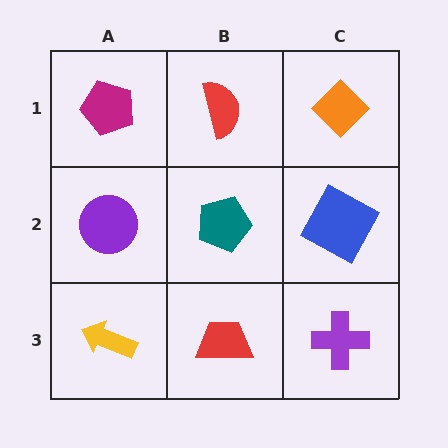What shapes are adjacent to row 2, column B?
A red semicircle (row 1, column B), a red trapezoid (row 3, column B), a purple circle (row 2, column A), a blue square (row 2, column C).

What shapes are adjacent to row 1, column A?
A purple circle (row 2, column A), a red semicircle (row 1, column B).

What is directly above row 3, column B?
A teal pentagon.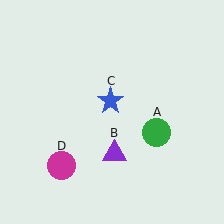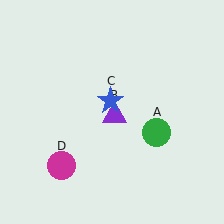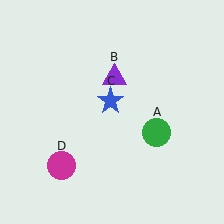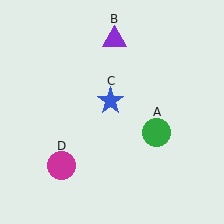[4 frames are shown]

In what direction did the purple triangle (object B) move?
The purple triangle (object B) moved up.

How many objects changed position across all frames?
1 object changed position: purple triangle (object B).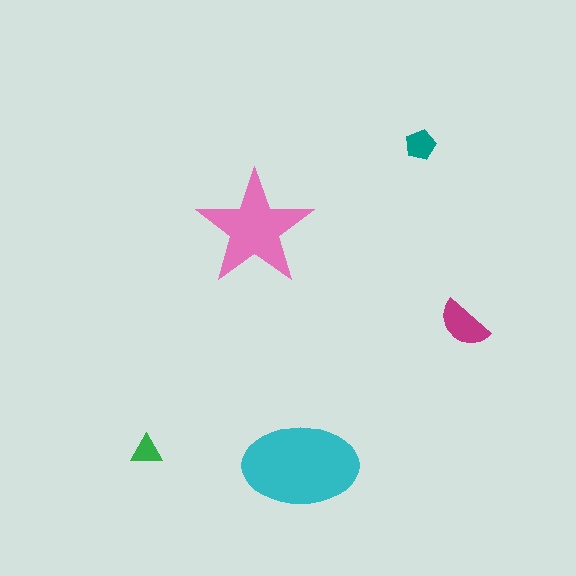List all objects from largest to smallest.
The cyan ellipse, the pink star, the magenta semicircle, the teal pentagon, the green triangle.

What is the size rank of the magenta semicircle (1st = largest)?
3rd.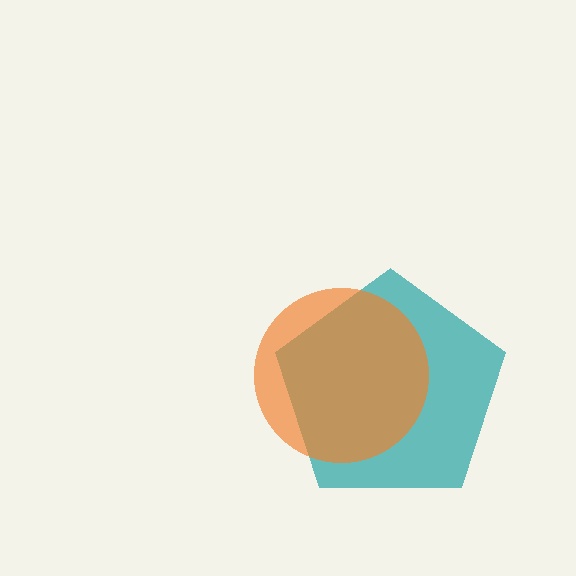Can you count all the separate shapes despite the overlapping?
Yes, there are 2 separate shapes.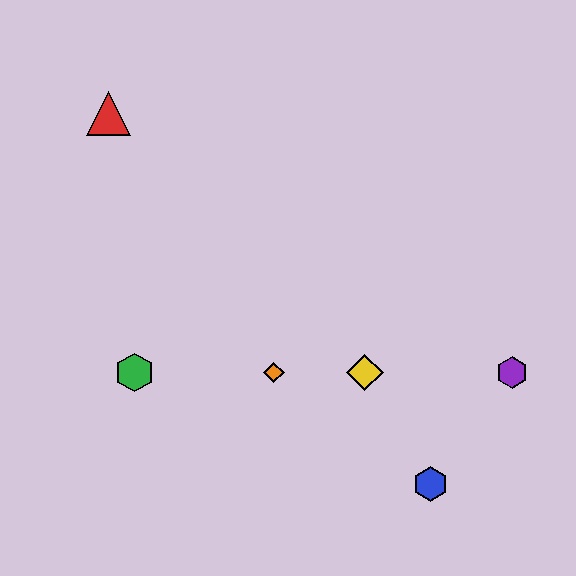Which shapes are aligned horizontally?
The green hexagon, the yellow diamond, the purple hexagon, the orange diamond are aligned horizontally.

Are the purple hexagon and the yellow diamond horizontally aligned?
Yes, both are at y≈373.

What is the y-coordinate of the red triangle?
The red triangle is at y≈114.